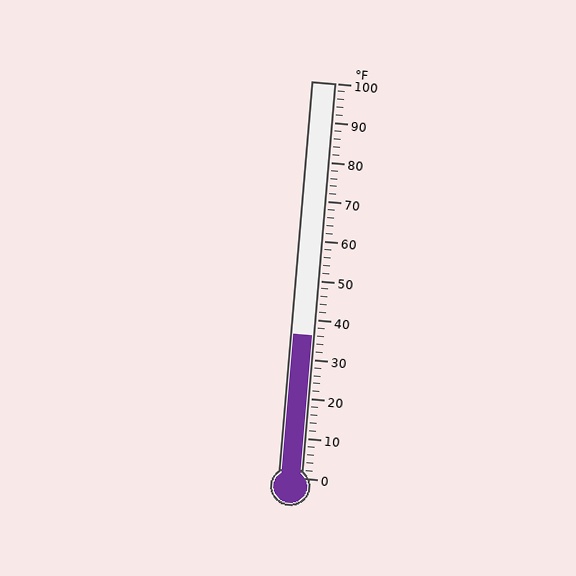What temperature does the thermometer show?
The thermometer shows approximately 36°F.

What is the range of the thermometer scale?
The thermometer scale ranges from 0°F to 100°F.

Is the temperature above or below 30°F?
The temperature is above 30°F.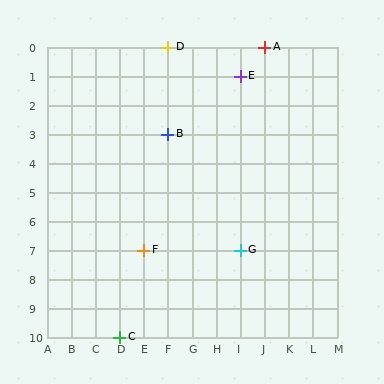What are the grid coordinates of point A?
Point A is at grid coordinates (J, 0).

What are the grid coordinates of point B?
Point B is at grid coordinates (F, 3).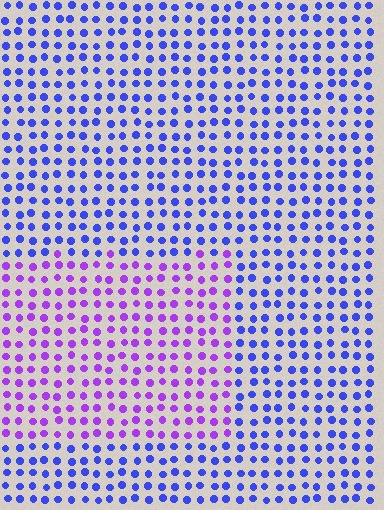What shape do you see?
I see a rectangle.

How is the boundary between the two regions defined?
The boundary is defined purely by a slight shift in hue (about 43 degrees). Spacing, size, and orientation are identical on both sides.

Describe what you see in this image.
The image is filled with small blue elements in a uniform arrangement. A rectangle-shaped region is visible where the elements are tinted to a slightly different hue, forming a subtle color boundary.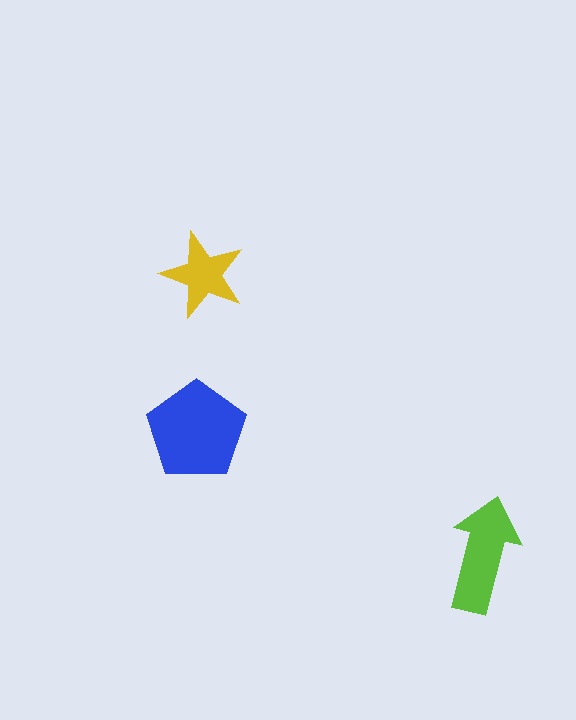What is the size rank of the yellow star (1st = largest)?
3rd.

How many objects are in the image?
There are 3 objects in the image.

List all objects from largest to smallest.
The blue pentagon, the lime arrow, the yellow star.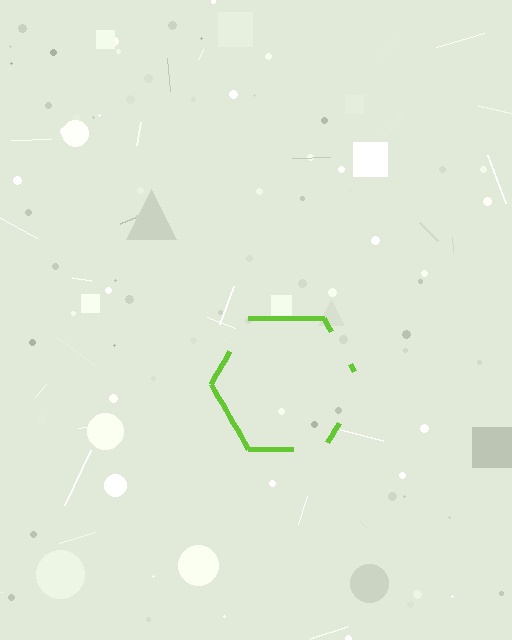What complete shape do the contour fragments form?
The contour fragments form a hexagon.